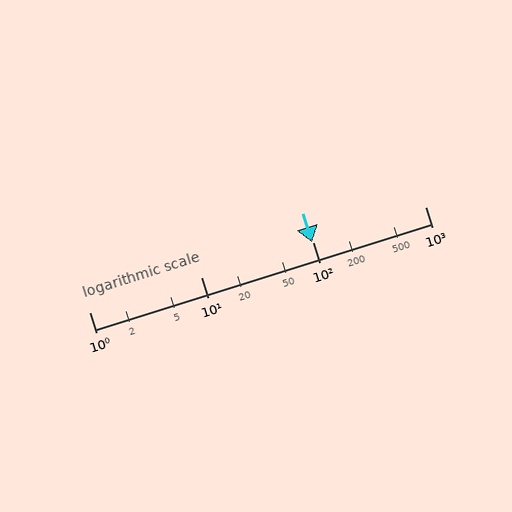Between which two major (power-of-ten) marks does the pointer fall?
The pointer is between 10 and 100.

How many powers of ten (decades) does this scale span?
The scale spans 3 decades, from 1 to 1000.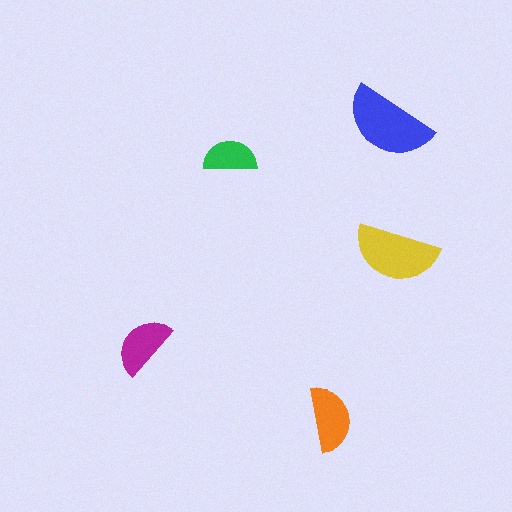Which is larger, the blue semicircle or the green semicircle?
The blue one.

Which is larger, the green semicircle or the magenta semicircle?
The magenta one.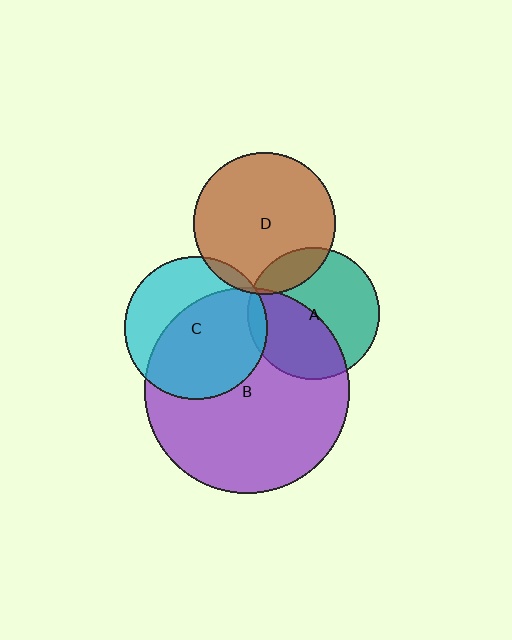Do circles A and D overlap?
Yes.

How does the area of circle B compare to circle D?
Approximately 2.1 times.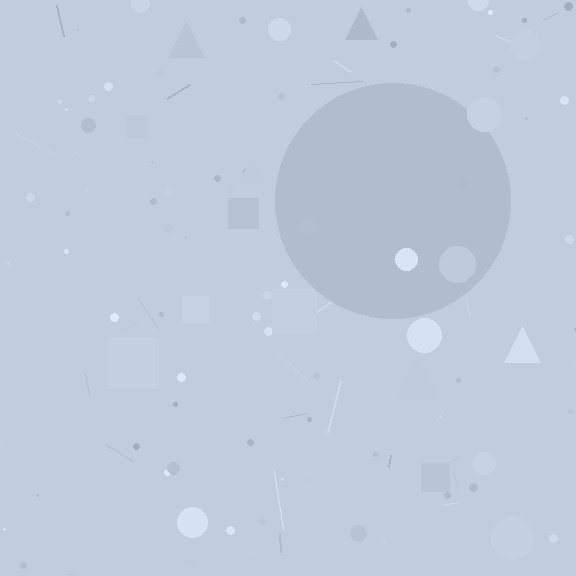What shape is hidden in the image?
A circle is hidden in the image.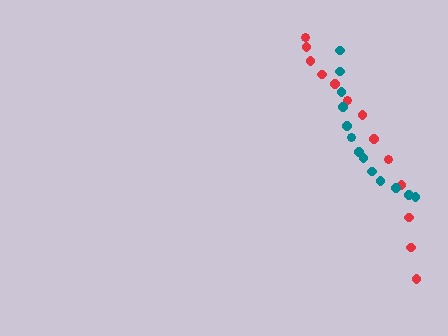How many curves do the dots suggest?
There are 2 distinct paths.